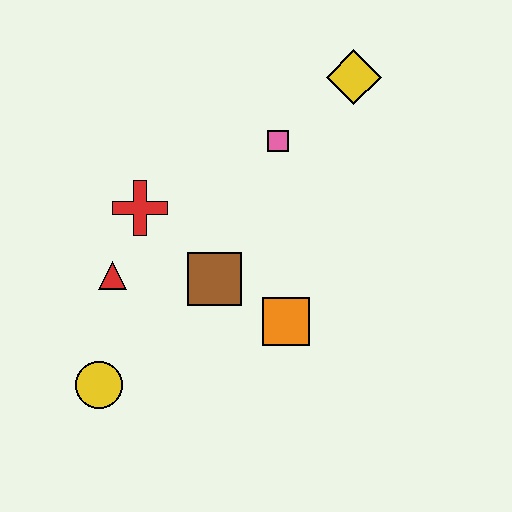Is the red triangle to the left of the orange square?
Yes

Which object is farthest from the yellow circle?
The yellow diamond is farthest from the yellow circle.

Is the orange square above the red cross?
No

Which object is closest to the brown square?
The orange square is closest to the brown square.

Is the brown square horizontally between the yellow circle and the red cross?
No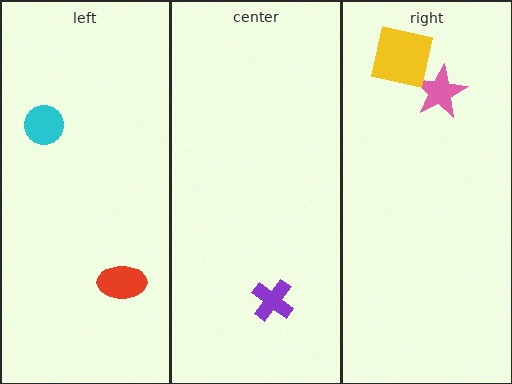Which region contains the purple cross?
The center region.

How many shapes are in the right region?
2.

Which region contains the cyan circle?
The left region.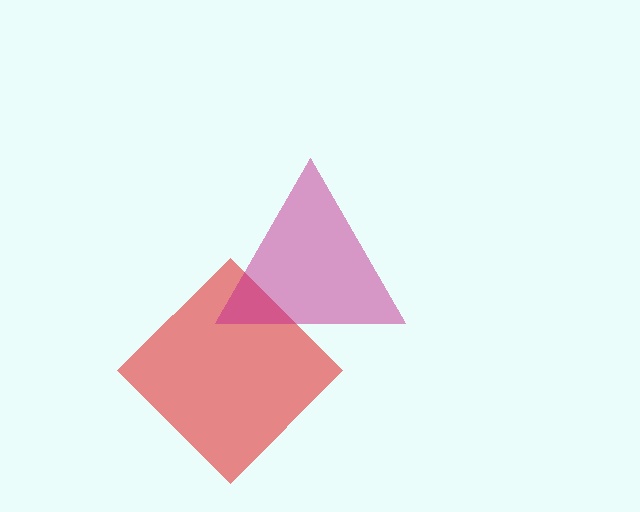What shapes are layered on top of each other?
The layered shapes are: a red diamond, a magenta triangle.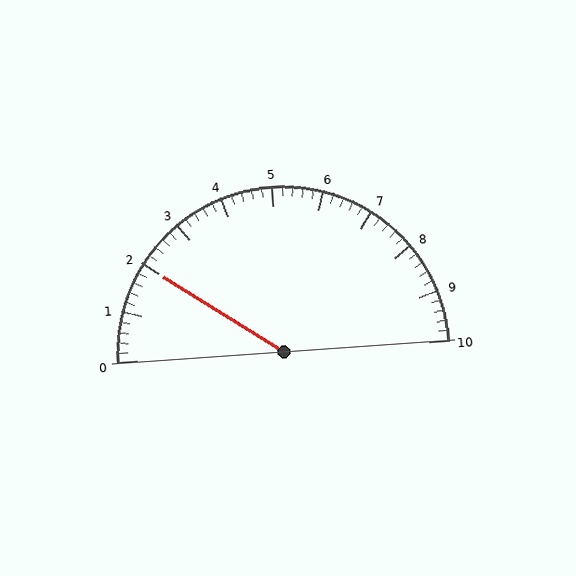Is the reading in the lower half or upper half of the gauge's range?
The reading is in the lower half of the range (0 to 10).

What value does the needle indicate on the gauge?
The needle indicates approximately 2.0.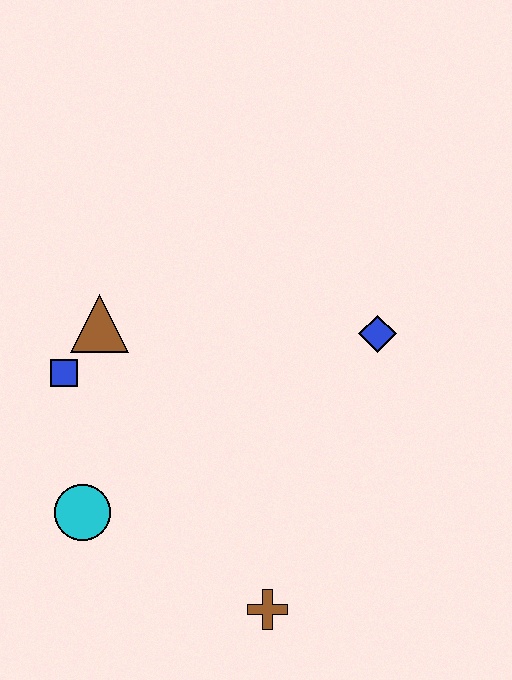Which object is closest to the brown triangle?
The blue square is closest to the brown triangle.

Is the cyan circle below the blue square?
Yes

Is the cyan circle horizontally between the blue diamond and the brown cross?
No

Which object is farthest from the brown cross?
The brown triangle is farthest from the brown cross.